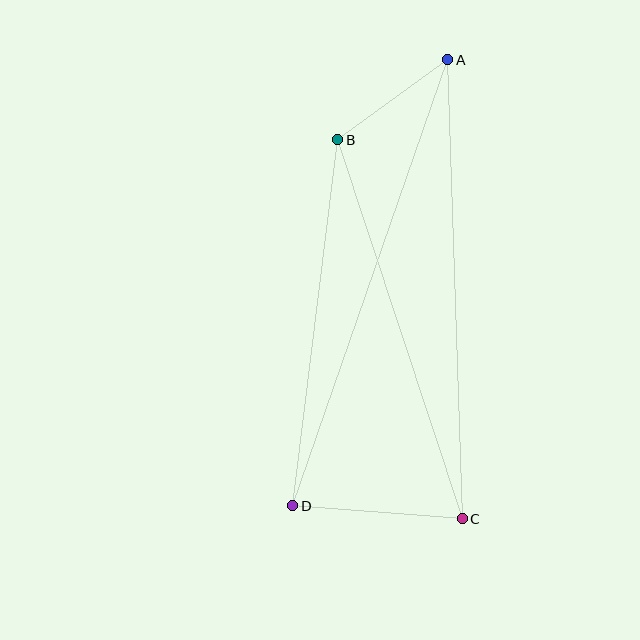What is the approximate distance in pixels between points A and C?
The distance between A and C is approximately 460 pixels.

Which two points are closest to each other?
Points A and B are closest to each other.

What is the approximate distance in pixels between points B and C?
The distance between B and C is approximately 399 pixels.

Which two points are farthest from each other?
Points A and D are farthest from each other.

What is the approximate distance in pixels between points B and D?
The distance between B and D is approximately 369 pixels.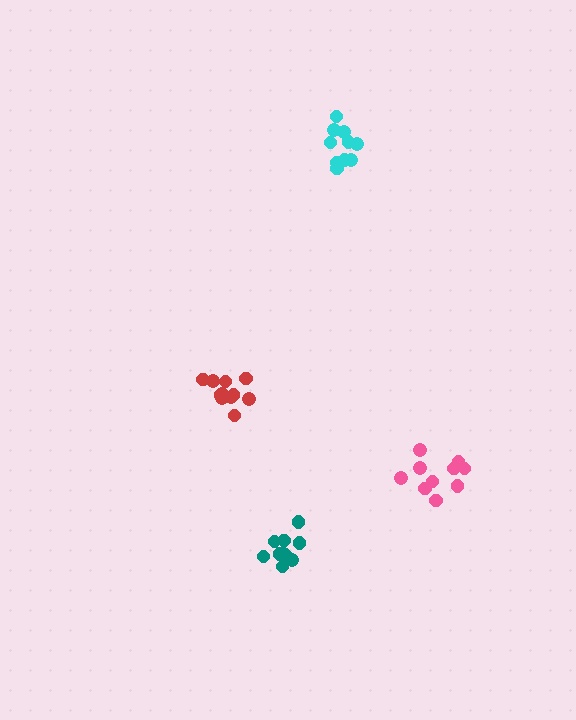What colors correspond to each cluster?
The clusters are colored: pink, red, teal, cyan.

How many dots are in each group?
Group 1: 10 dots, Group 2: 11 dots, Group 3: 10 dots, Group 4: 10 dots (41 total).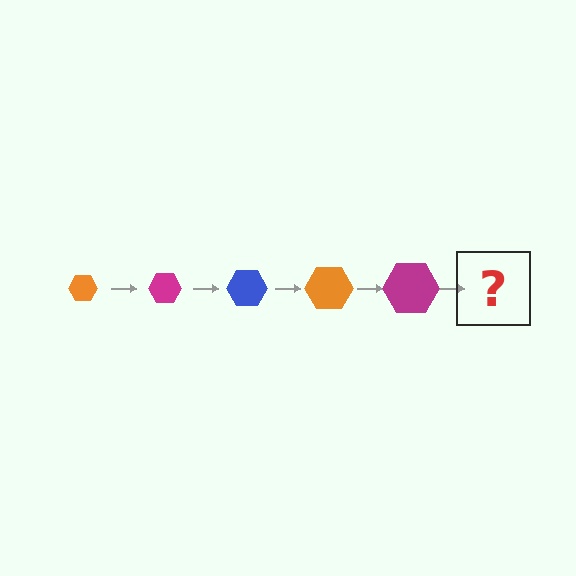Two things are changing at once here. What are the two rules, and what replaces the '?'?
The two rules are that the hexagon grows larger each step and the color cycles through orange, magenta, and blue. The '?' should be a blue hexagon, larger than the previous one.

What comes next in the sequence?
The next element should be a blue hexagon, larger than the previous one.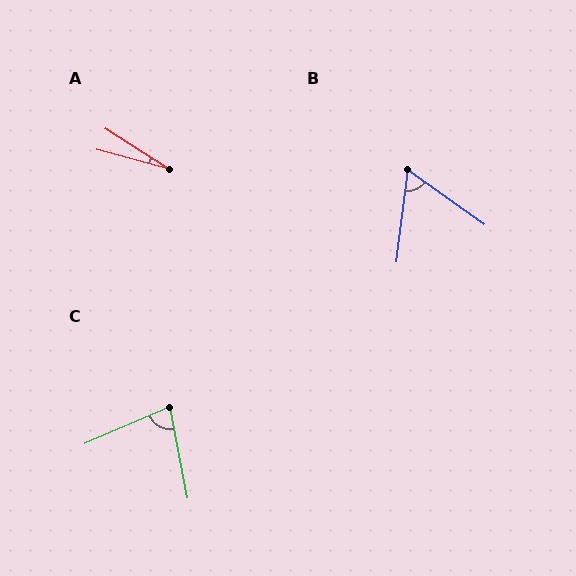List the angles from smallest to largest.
A (18°), B (62°), C (77°).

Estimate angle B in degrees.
Approximately 62 degrees.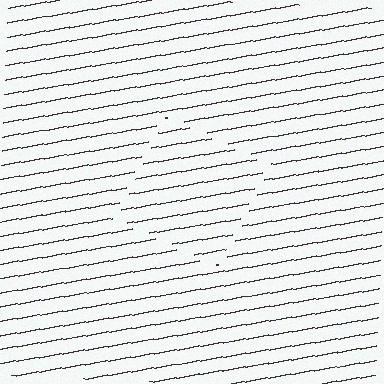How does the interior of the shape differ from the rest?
The interior of the shape contains the same grating, shifted by half a period — the contour is defined by the phase discontinuity where line-ends from the inner and outer gratings abut.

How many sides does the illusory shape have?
4 sides — the line-ends trace a square.